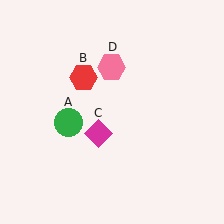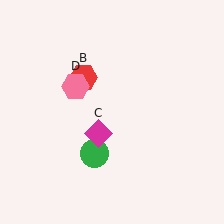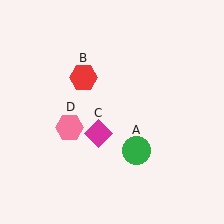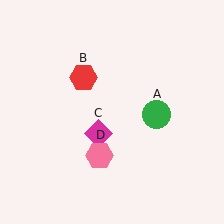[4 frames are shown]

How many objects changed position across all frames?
2 objects changed position: green circle (object A), pink hexagon (object D).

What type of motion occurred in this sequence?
The green circle (object A), pink hexagon (object D) rotated counterclockwise around the center of the scene.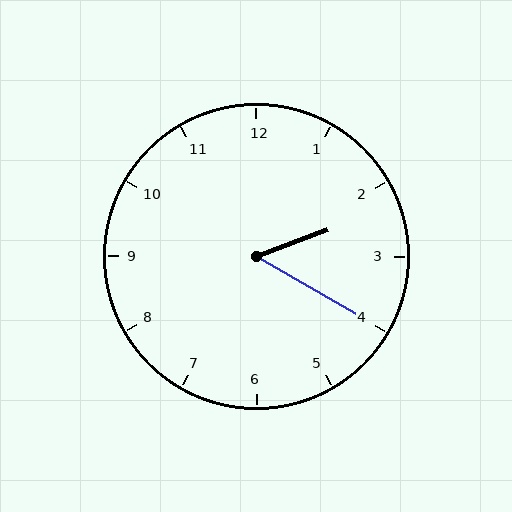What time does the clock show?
2:20.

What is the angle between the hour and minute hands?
Approximately 50 degrees.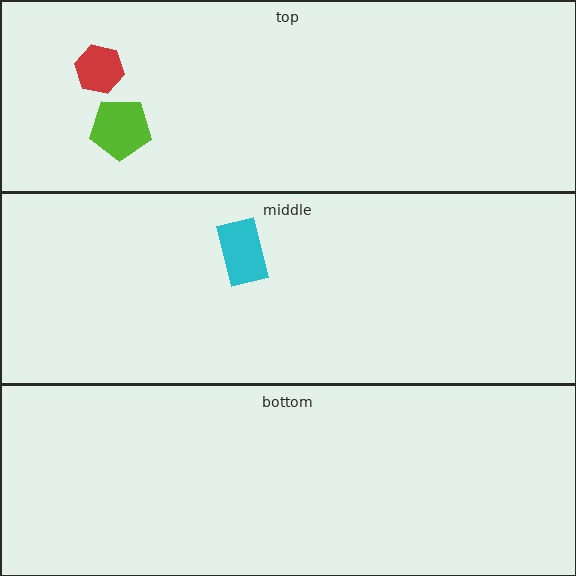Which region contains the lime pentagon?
The top region.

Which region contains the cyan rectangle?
The middle region.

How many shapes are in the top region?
2.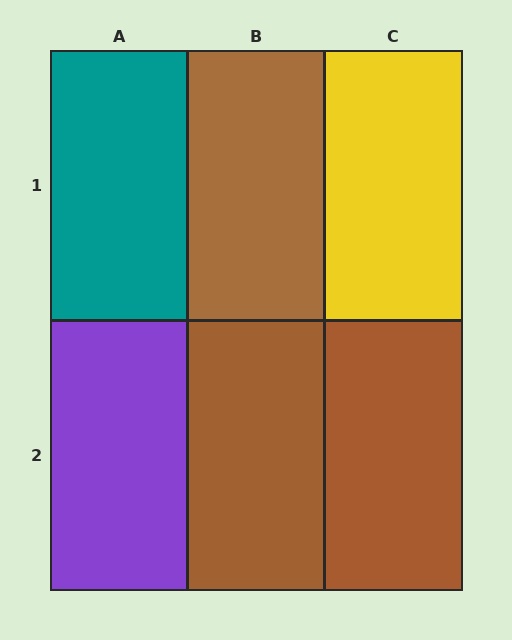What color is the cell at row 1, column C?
Yellow.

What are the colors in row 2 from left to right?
Purple, brown, brown.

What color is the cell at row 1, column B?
Brown.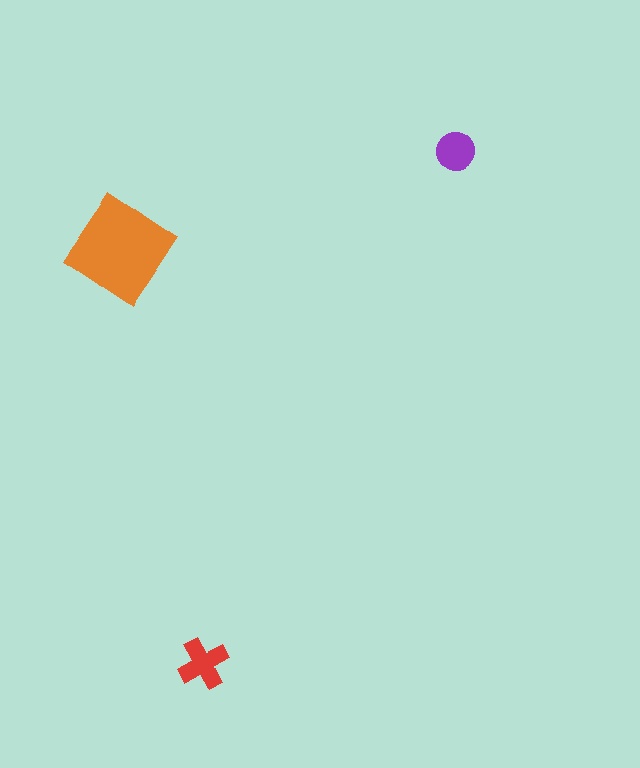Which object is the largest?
The orange diamond.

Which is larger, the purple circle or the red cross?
The red cross.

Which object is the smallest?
The purple circle.